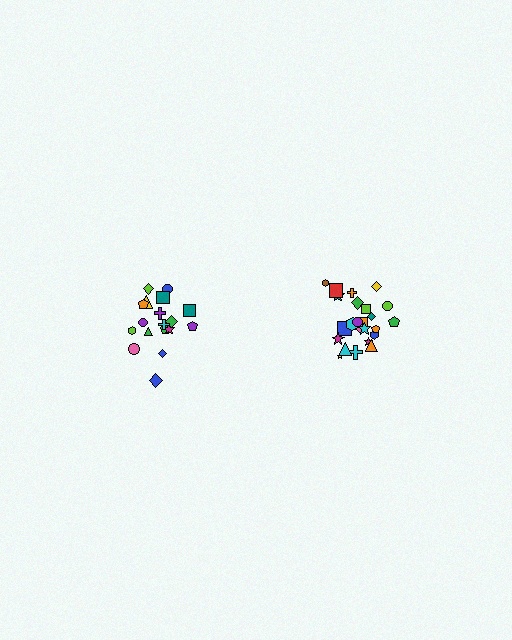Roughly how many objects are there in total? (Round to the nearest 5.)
Roughly 45 objects in total.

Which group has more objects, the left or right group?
The right group.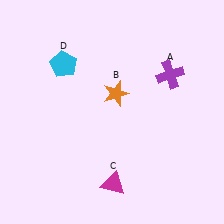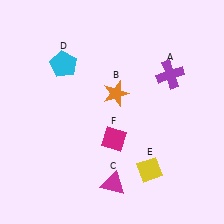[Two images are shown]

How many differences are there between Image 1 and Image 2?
There are 2 differences between the two images.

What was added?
A yellow diamond (E), a magenta diamond (F) were added in Image 2.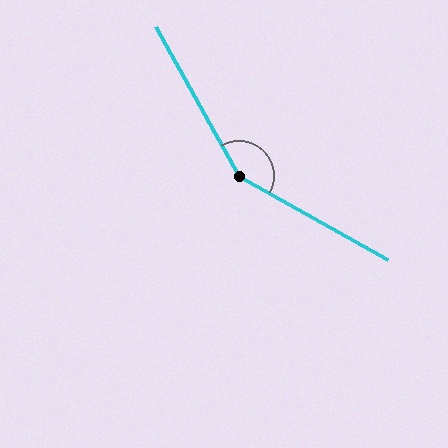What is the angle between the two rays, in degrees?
Approximately 148 degrees.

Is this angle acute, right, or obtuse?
It is obtuse.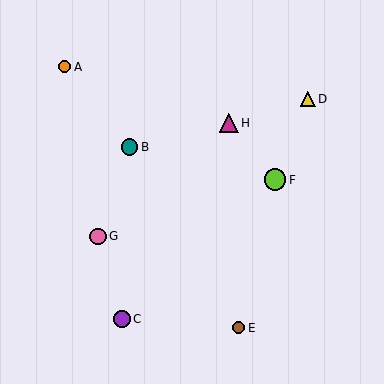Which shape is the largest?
The lime circle (labeled F) is the largest.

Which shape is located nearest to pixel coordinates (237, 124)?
The magenta triangle (labeled H) at (229, 123) is nearest to that location.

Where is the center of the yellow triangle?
The center of the yellow triangle is at (308, 99).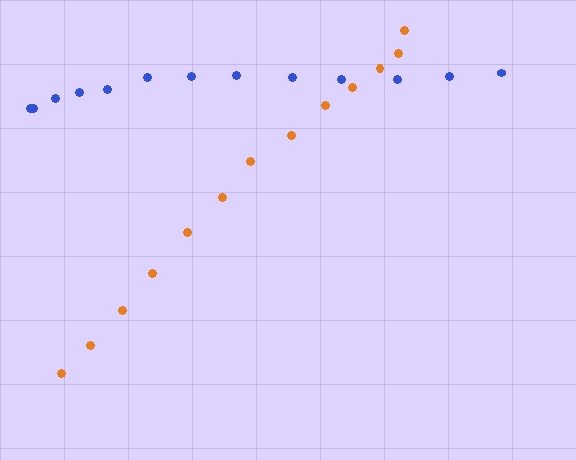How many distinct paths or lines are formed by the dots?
There are 2 distinct paths.